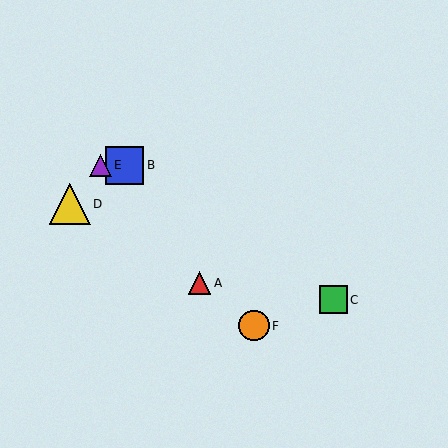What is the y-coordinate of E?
Object E is at y≈165.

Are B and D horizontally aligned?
No, B is at y≈165 and D is at y≈204.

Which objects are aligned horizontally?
Objects B, E are aligned horizontally.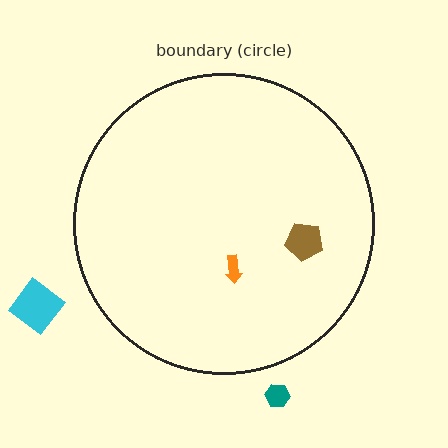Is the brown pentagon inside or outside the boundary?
Inside.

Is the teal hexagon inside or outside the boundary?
Outside.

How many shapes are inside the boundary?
2 inside, 2 outside.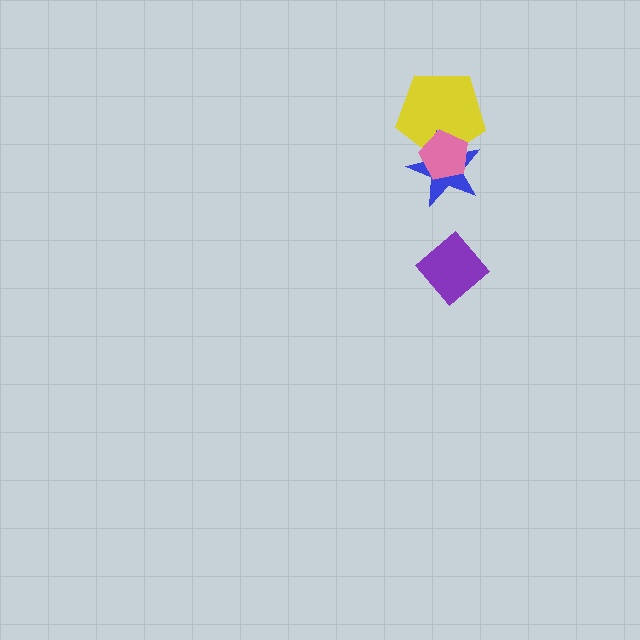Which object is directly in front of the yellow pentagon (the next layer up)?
The blue star is directly in front of the yellow pentagon.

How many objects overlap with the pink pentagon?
2 objects overlap with the pink pentagon.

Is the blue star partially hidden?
Yes, it is partially covered by another shape.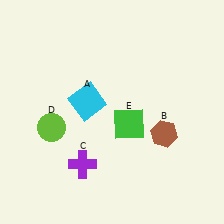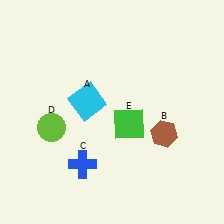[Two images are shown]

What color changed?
The cross (C) changed from purple in Image 1 to blue in Image 2.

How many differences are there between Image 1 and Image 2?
There is 1 difference between the two images.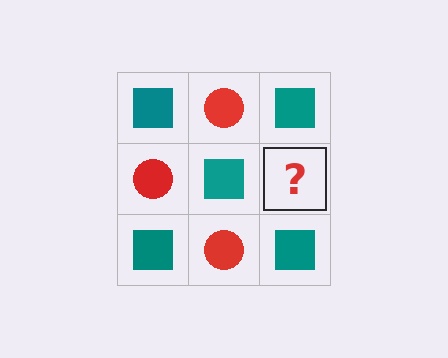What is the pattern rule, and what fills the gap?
The rule is that it alternates teal square and red circle in a checkerboard pattern. The gap should be filled with a red circle.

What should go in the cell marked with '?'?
The missing cell should contain a red circle.